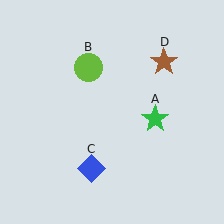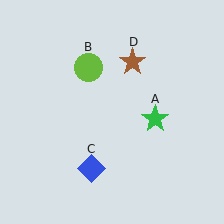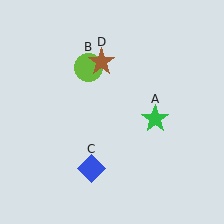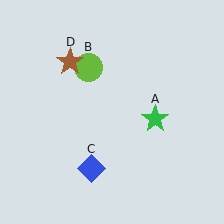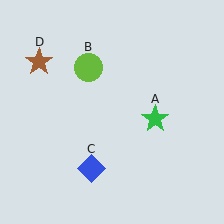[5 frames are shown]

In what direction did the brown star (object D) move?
The brown star (object D) moved left.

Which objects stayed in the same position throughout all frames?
Green star (object A) and lime circle (object B) and blue diamond (object C) remained stationary.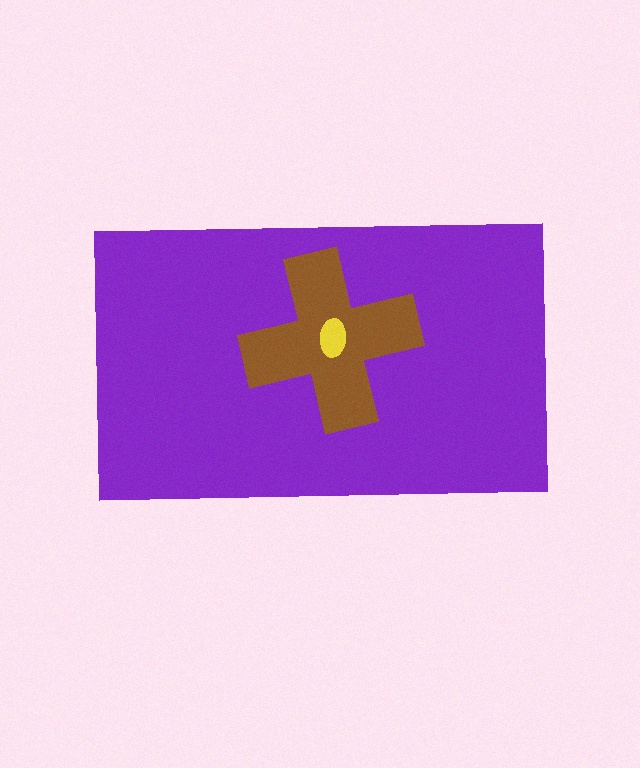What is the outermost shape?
The purple rectangle.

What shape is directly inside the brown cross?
The yellow ellipse.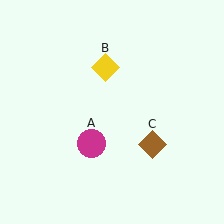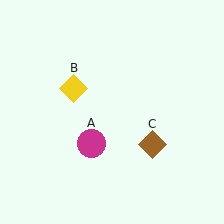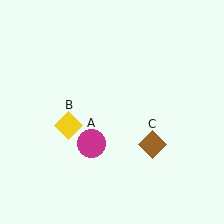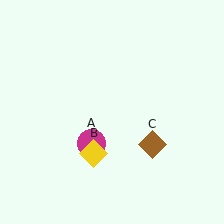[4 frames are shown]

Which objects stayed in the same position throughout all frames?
Magenta circle (object A) and brown diamond (object C) remained stationary.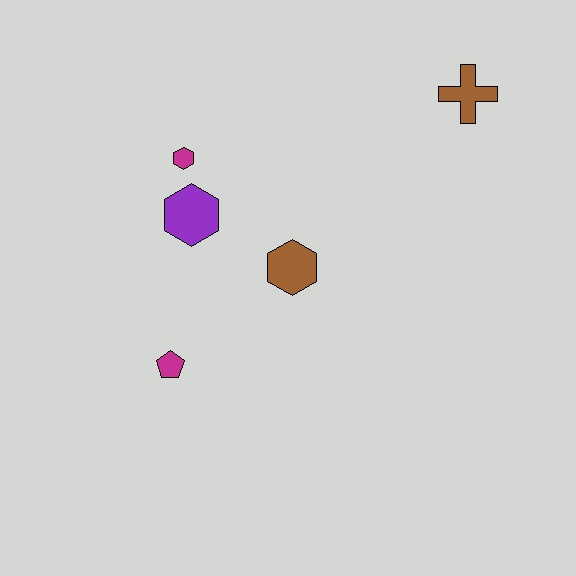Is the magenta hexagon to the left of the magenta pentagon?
No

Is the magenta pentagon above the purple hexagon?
No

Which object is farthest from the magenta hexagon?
The brown cross is farthest from the magenta hexagon.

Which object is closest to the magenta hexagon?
The purple hexagon is closest to the magenta hexagon.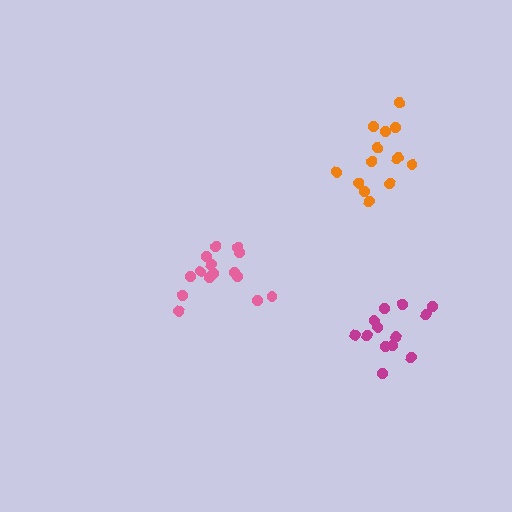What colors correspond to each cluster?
The clusters are colored: pink, magenta, orange.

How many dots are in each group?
Group 1: 15 dots, Group 2: 13 dots, Group 3: 14 dots (42 total).